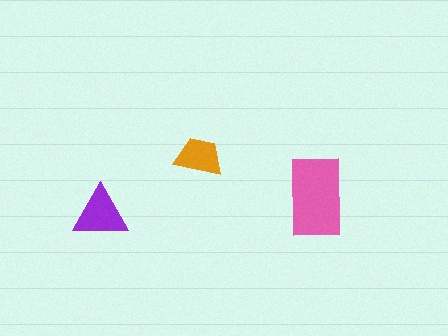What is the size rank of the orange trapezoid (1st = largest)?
3rd.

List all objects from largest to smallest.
The pink rectangle, the purple triangle, the orange trapezoid.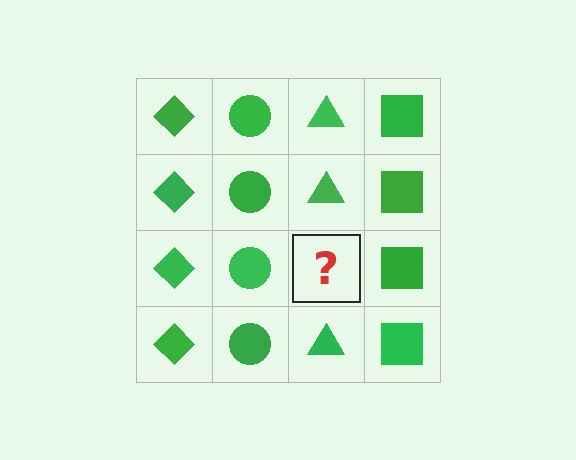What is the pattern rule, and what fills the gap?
The rule is that each column has a consistent shape. The gap should be filled with a green triangle.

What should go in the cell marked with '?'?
The missing cell should contain a green triangle.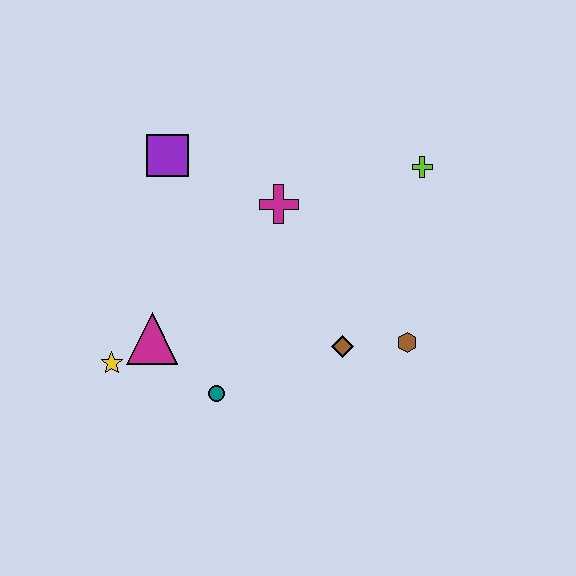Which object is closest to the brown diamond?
The brown hexagon is closest to the brown diamond.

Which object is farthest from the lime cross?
The yellow star is farthest from the lime cross.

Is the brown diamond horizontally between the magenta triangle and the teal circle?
No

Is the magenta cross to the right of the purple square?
Yes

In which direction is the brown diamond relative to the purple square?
The brown diamond is below the purple square.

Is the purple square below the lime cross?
No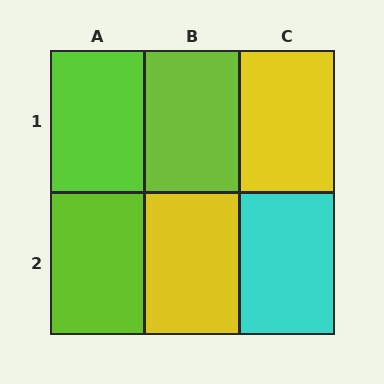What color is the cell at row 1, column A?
Lime.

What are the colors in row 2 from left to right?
Lime, yellow, cyan.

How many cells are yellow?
2 cells are yellow.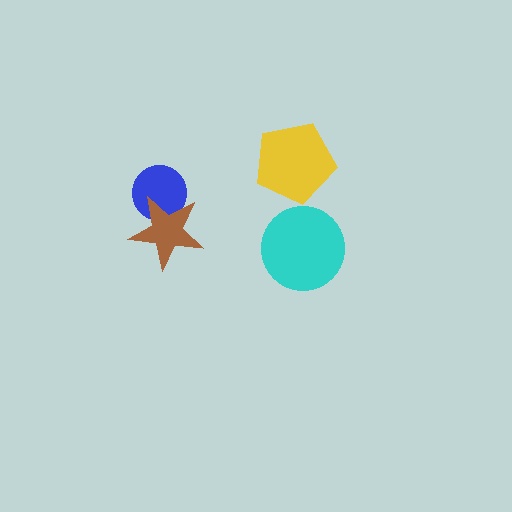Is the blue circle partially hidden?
Yes, it is partially covered by another shape.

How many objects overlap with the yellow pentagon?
0 objects overlap with the yellow pentagon.